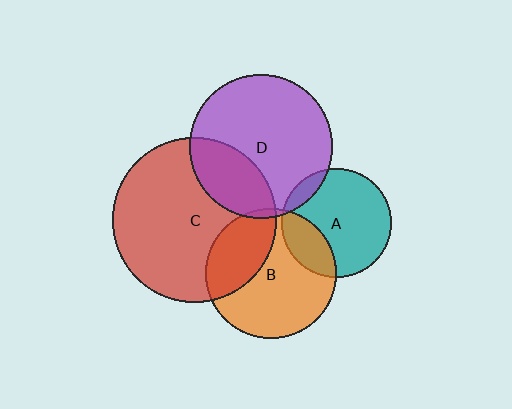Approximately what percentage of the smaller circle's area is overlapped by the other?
Approximately 5%.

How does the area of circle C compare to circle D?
Approximately 1.3 times.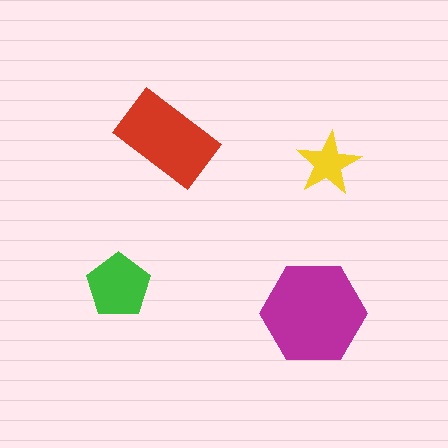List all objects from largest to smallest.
The magenta hexagon, the red rectangle, the green pentagon, the yellow star.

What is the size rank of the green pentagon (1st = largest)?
3rd.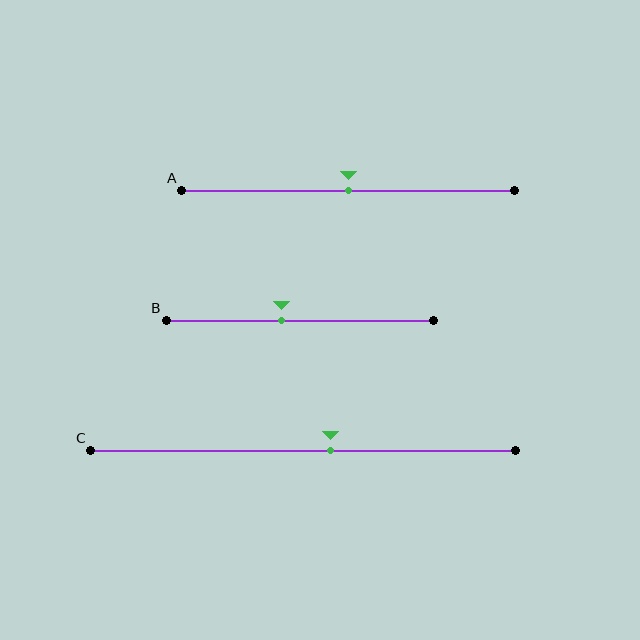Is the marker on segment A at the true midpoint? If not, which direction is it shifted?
Yes, the marker on segment A is at the true midpoint.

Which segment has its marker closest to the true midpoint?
Segment A has its marker closest to the true midpoint.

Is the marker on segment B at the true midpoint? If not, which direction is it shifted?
No, the marker on segment B is shifted to the left by about 7% of the segment length.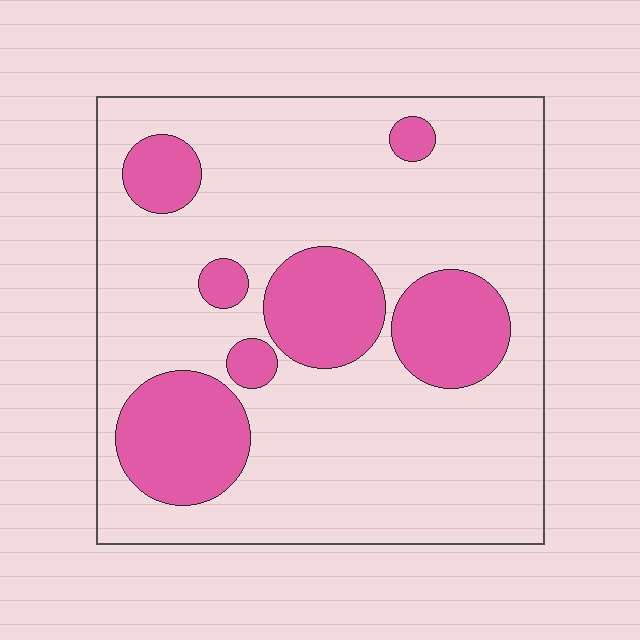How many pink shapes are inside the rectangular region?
7.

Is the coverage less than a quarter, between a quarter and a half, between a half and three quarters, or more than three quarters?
Less than a quarter.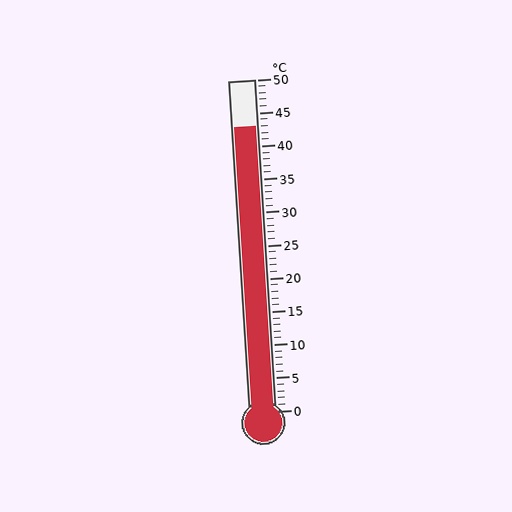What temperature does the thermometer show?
The thermometer shows approximately 43°C.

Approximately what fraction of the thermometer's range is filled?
The thermometer is filled to approximately 85% of its range.